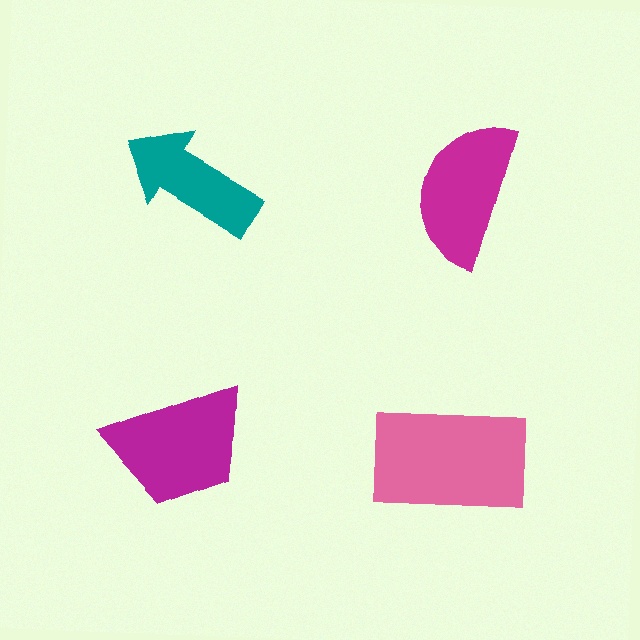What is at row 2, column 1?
A magenta trapezoid.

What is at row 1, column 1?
A teal arrow.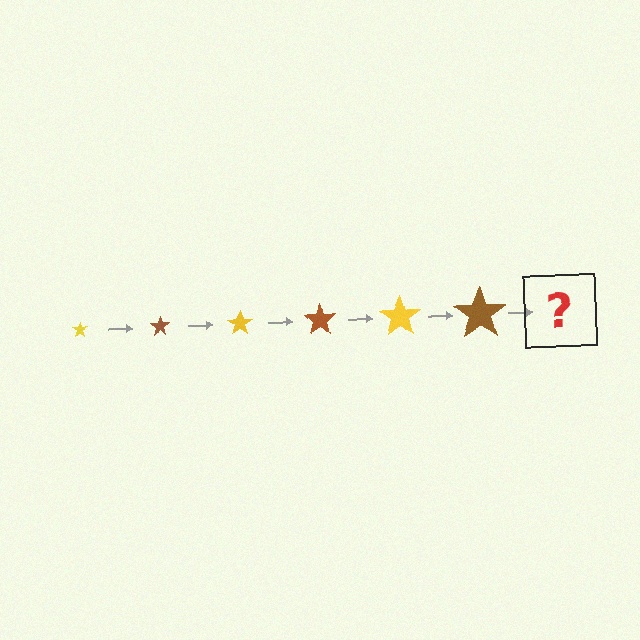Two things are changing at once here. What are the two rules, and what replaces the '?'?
The two rules are that the star grows larger each step and the color cycles through yellow and brown. The '?' should be a yellow star, larger than the previous one.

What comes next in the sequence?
The next element should be a yellow star, larger than the previous one.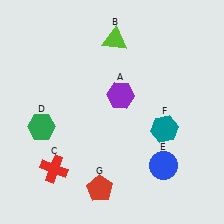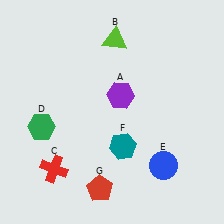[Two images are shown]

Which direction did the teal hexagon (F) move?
The teal hexagon (F) moved left.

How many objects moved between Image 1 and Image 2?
1 object moved between the two images.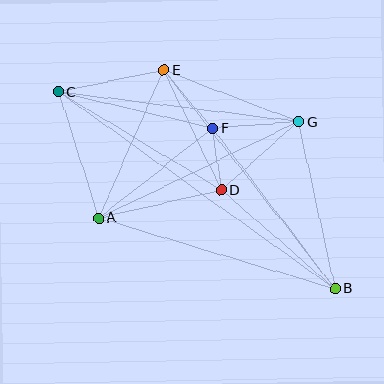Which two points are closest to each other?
Points D and F are closest to each other.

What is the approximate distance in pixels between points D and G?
The distance between D and G is approximately 103 pixels.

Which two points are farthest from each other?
Points B and C are farthest from each other.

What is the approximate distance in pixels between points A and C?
The distance between A and C is approximately 132 pixels.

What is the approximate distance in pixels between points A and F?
The distance between A and F is approximately 145 pixels.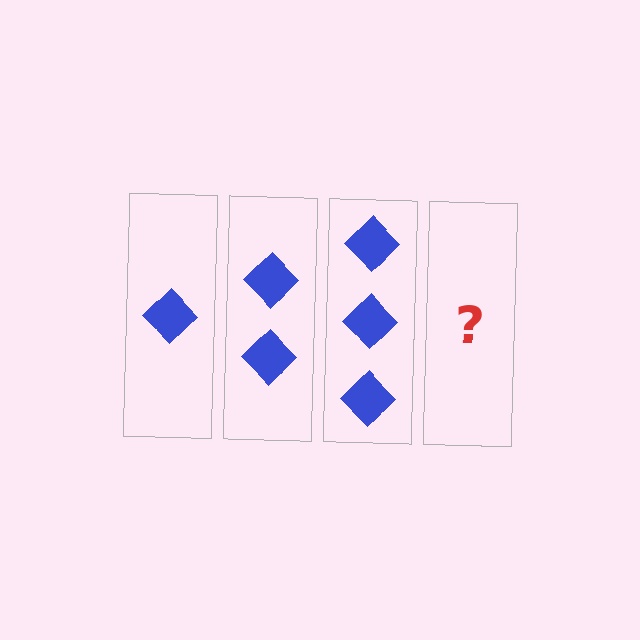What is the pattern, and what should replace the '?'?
The pattern is that each step adds one more diamond. The '?' should be 4 diamonds.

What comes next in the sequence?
The next element should be 4 diamonds.